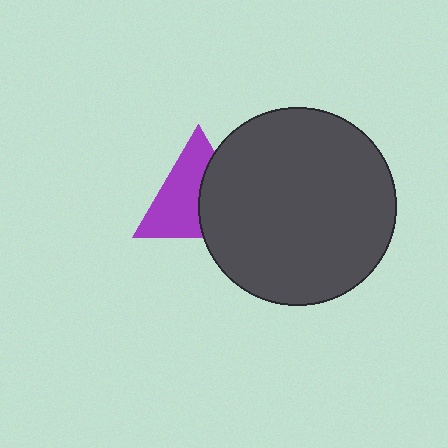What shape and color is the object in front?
The object in front is a dark gray circle.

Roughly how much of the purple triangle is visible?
About half of it is visible (roughly 57%).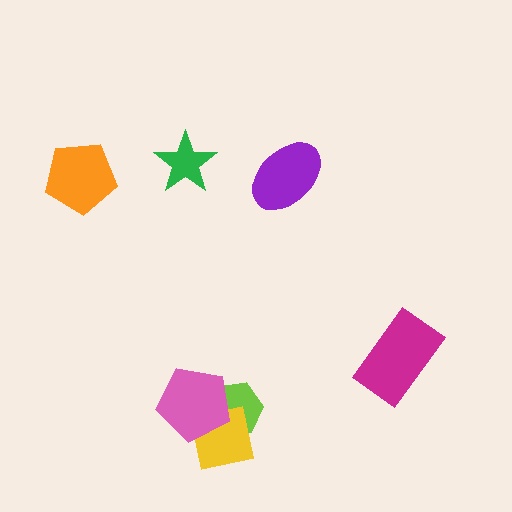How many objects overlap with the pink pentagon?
2 objects overlap with the pink pentagon.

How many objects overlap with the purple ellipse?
0 objects overlap with the purple ellipse.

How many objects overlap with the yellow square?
2 objects overlap with the yellow square.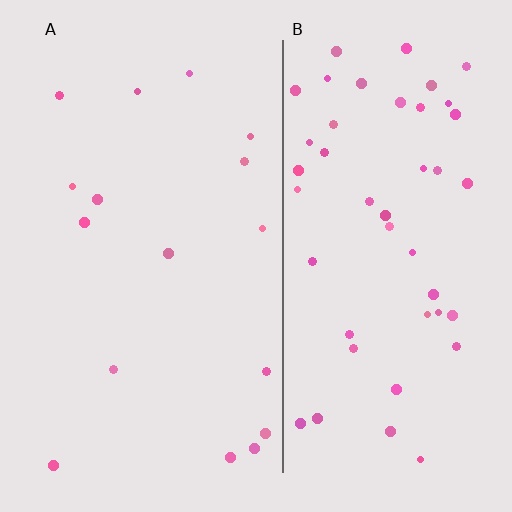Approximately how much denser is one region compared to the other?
Approximately 2.9× — region B over region A.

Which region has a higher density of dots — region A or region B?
B (the right).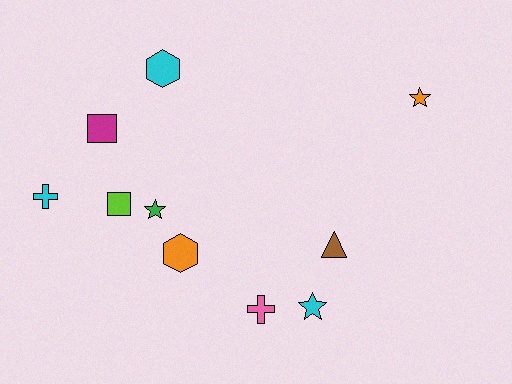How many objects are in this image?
There are 10 objects.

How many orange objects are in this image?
There are 2 orange objects.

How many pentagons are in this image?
There are no pentagons.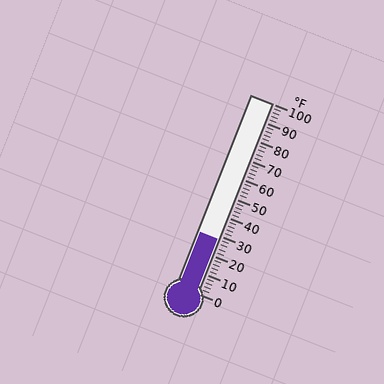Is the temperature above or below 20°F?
The temperature is above 20°F.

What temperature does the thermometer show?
The thermometer shows approximately 28°F.